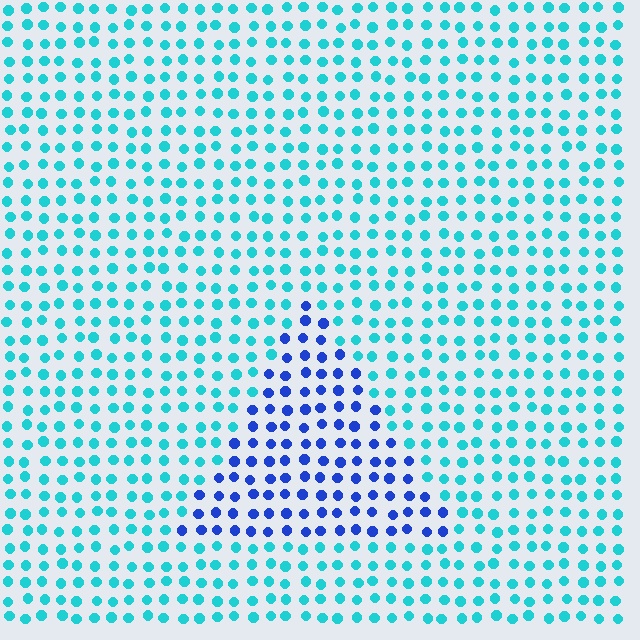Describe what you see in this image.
The image is filled with small cyan elements in a uniform arrangement. A triangle-shaped region is visible where the elements are tinted to a slightly different hue, forming a subtle color boundary.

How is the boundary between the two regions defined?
The boundary is defined purely by a slight shift in hue (about 48 degrees). Spacing, size, and orientation are identical on both sides.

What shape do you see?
I see a triangle.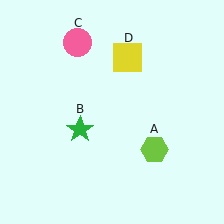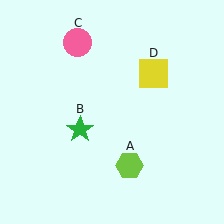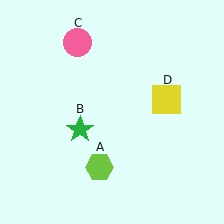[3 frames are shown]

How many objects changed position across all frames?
2 objects changed position: lime hexagon (object A), yellow square (object D).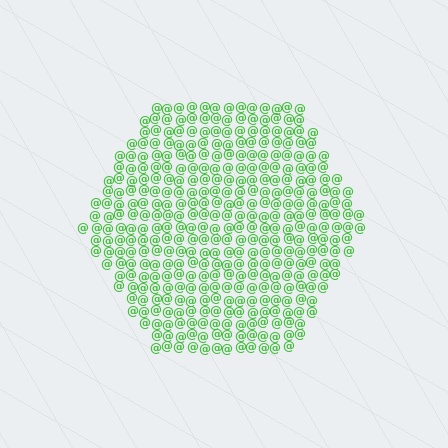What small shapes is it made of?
It is made of small at signs.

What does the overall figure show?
The overall figure shows a hexagon.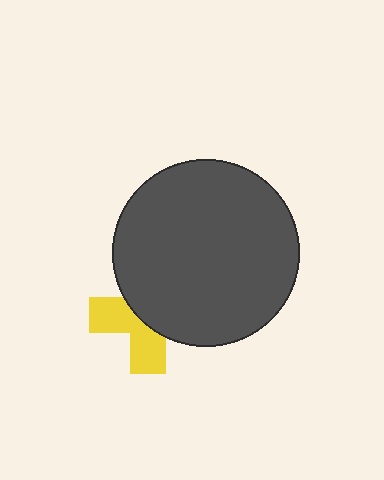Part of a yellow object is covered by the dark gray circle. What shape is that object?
It is a cross.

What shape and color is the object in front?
The object in front is a dark gray circle.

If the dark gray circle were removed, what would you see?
You would see the complete yellow cross.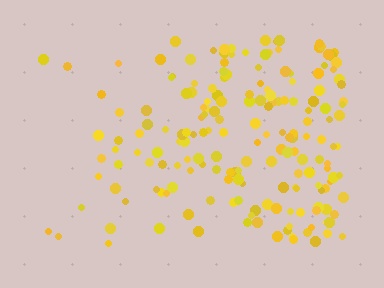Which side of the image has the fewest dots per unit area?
The left.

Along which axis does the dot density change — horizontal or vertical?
Horizontal.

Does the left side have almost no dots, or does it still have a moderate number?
Still a moderate number, just noticeably fewer than the right.